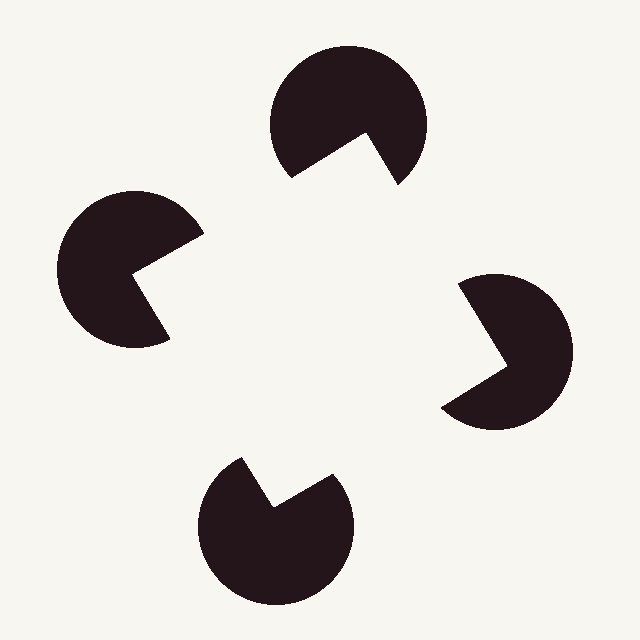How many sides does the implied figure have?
4 sides.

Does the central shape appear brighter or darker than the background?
It typically appears slightly brighter than the background, even though no actual brightness change is drawn.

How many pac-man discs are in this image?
There are 4 — one at each vertex of the illusory square.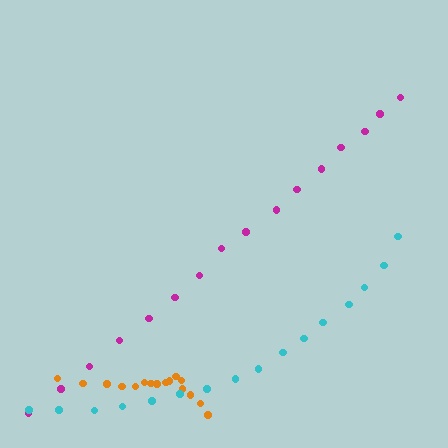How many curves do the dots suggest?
There are 3 distinct paths.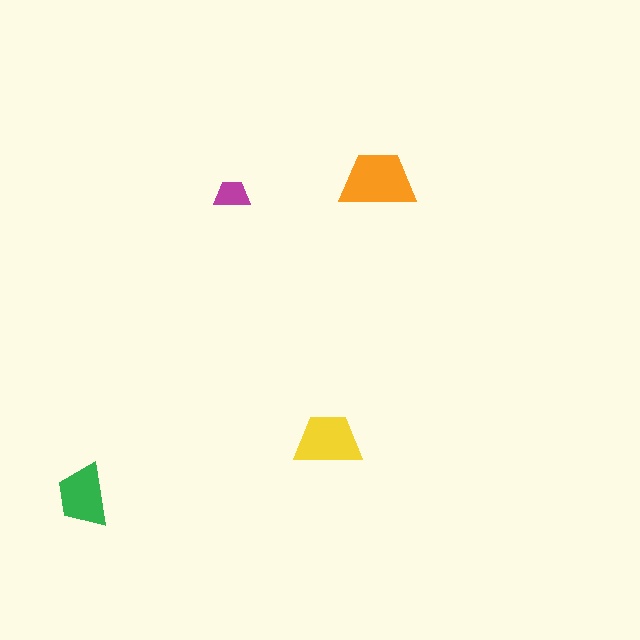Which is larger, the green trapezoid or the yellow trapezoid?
The yellow one.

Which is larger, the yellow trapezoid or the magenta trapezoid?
The yellow one.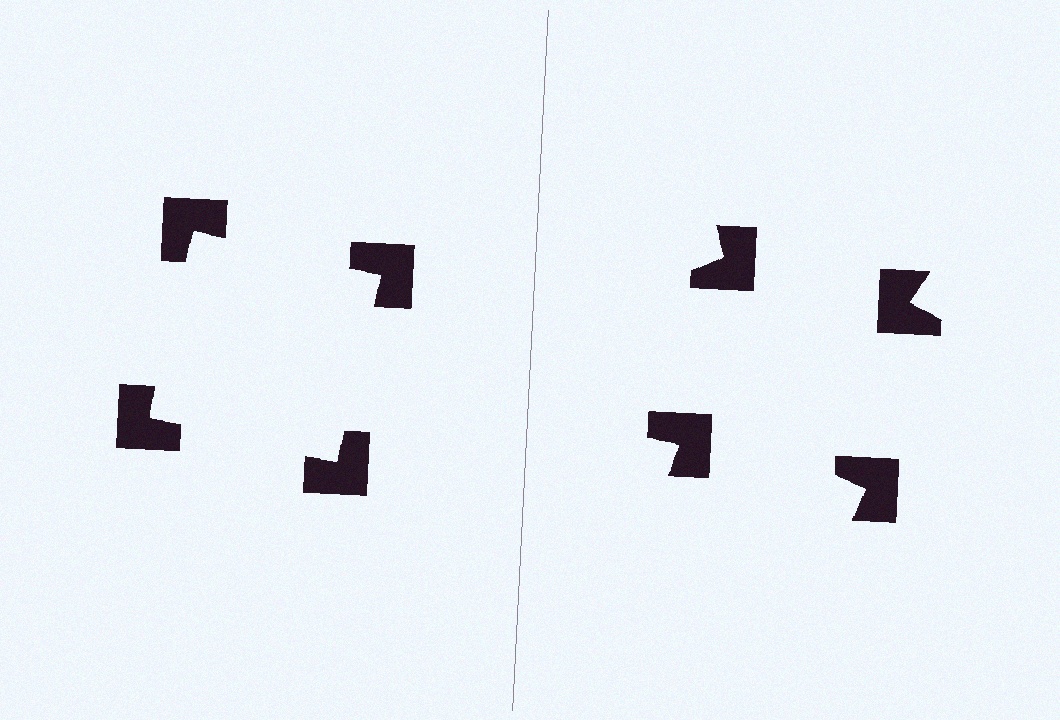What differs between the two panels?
The notched squares are positioned identically on both sides; only the wedge orientations differ. On the left they align to a square; on the right they are misaligned.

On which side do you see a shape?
An illusory square appears on the left side. On the right side the wedge cuts are rotated, so no coherent shape forms.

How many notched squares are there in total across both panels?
8 — 4 on each side.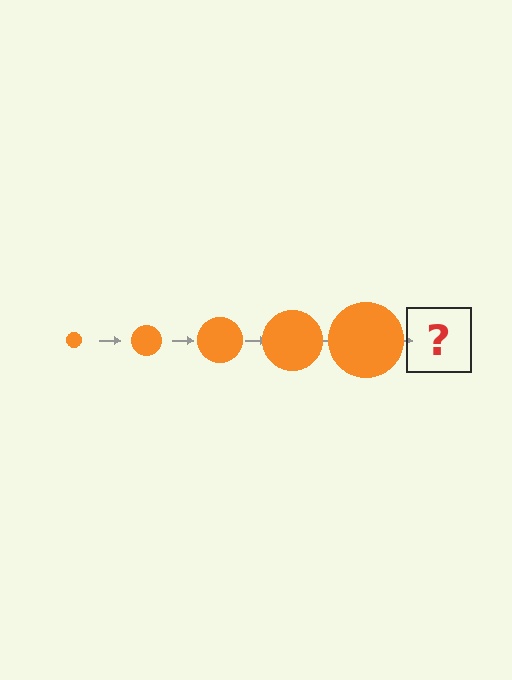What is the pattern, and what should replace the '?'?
The pattern is that the circle gets progressively larger each step. The '?' should be an orange circle, larger than the previous one.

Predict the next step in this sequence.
The next step is an orange circle, larger than the previous one.